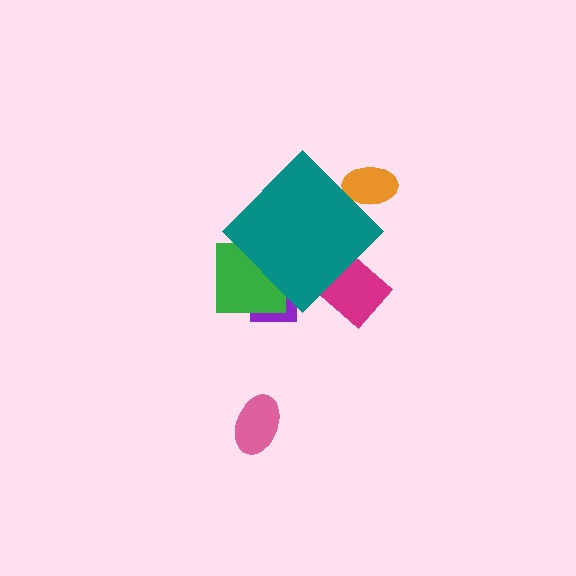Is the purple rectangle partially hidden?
Yes, the purple rectangle is partially hidden behind the teal diamond.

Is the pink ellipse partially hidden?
No, the pink ellipse is fully visible.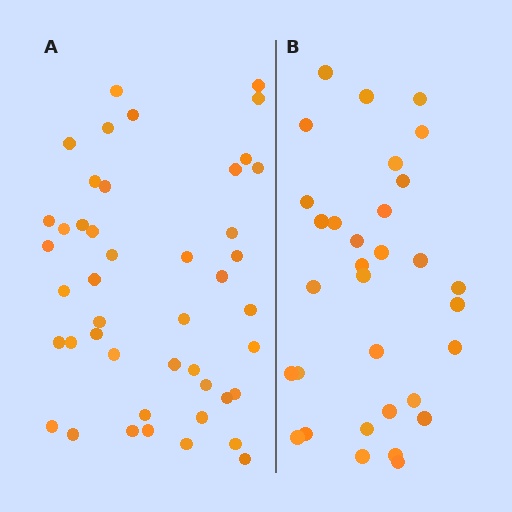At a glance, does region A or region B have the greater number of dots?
Region A (the left region) has more dots.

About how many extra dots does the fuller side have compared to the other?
Region A has approximately 15 more dots than region B.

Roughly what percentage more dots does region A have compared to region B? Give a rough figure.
About 40% more.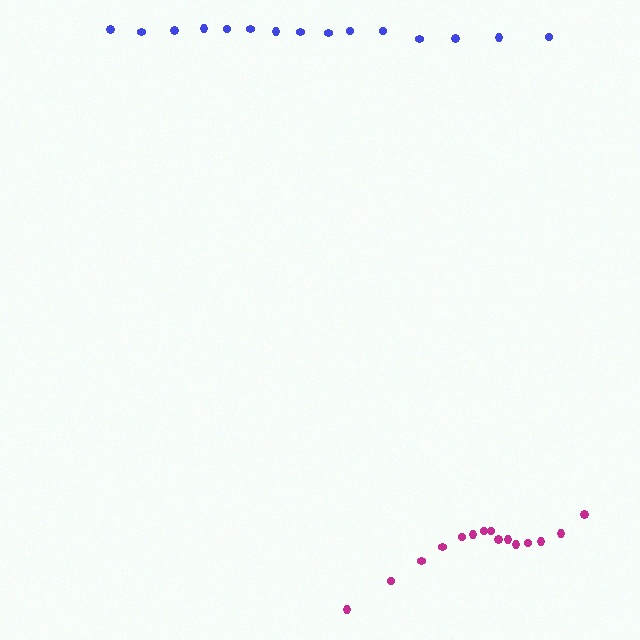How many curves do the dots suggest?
There are 2 distinct paths.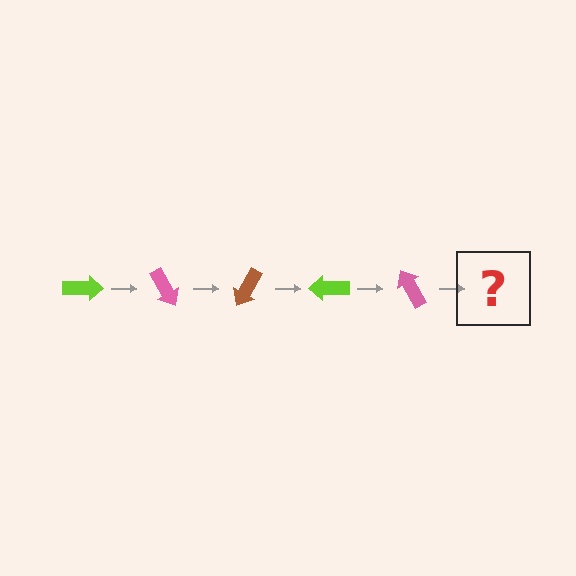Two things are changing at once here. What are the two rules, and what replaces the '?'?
The two rules are that it rotates 60 degrees each step and the color cycles through lime, pink, and brown. The '?' should be a brown arrow, rotated 300 degrees from the start.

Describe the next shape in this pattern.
It should be a brown arrow, rotated 300 degrees from the start.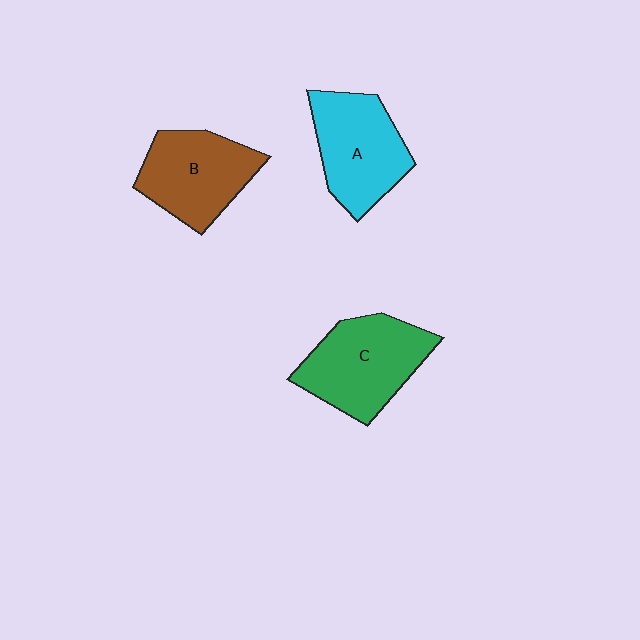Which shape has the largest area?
Shape C (green).